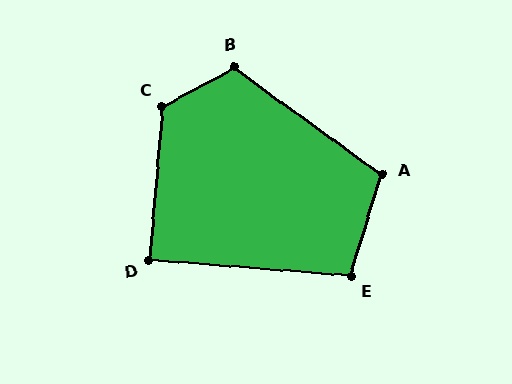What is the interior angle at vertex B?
Approximately 115 degrees (obtuse).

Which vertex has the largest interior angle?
C, at approximately 124 degrees.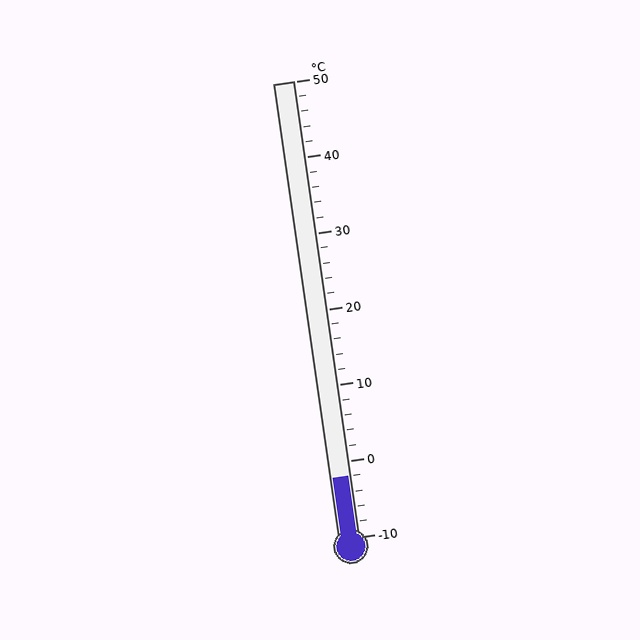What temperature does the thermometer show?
The thermometer shows approximately -2°C.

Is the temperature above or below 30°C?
The temperature is below 30°C.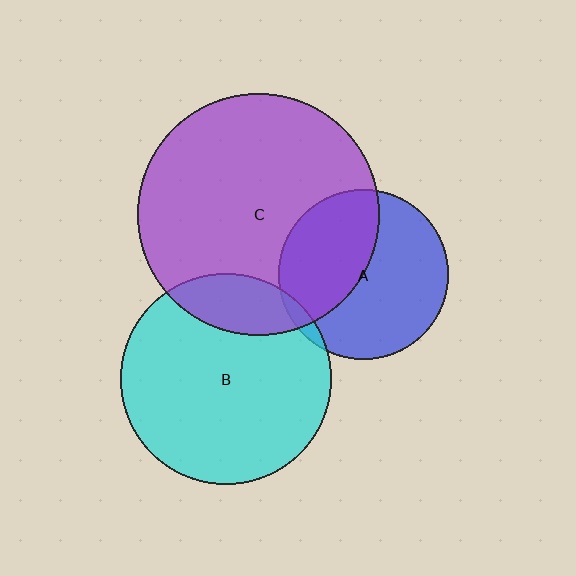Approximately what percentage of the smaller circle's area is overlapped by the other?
Approximately 5%.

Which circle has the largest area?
Circle C (purple).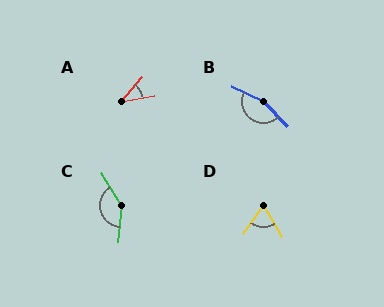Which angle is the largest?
B, at approximately 161 degrees.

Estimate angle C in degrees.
Approximately 144 degrees.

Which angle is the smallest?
A, at approximately 39 degrees.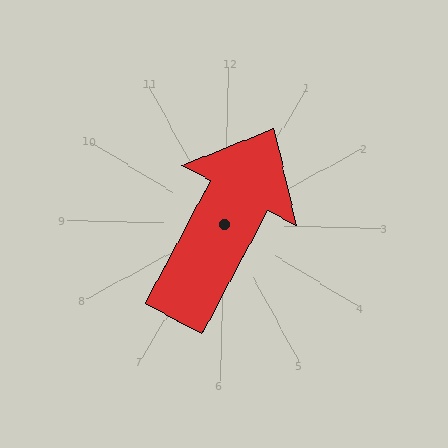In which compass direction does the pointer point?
Northeast.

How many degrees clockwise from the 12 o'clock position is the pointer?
Approximately 27 degrees.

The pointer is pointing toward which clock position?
Roughly 1 o'clock.